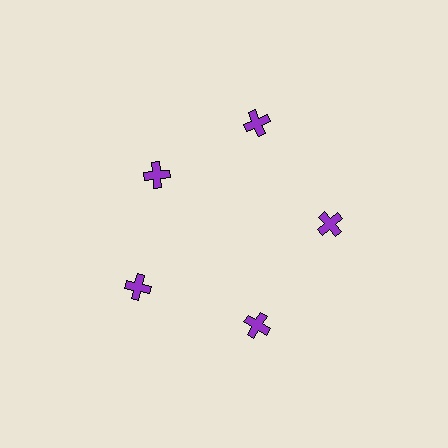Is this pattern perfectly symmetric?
No. The 5 purple crosses are arranged in a ring, but one element near the 10 o'clock position is pulled inward toward the center, breaking the 5-fold rotational symmetry.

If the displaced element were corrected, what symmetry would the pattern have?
It would have 5-fold rotational symmetry — the pattern would map onto itself every 72 degrees.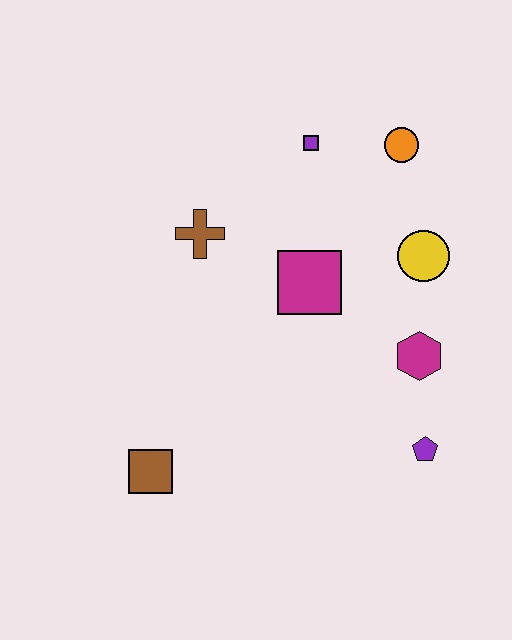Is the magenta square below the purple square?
Yes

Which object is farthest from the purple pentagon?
The purple square is farthest from the purple pentagon.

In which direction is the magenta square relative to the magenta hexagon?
The magenta square is to the left of the magenta hexagon.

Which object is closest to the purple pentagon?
The magenta hexagon is closest to the purple pentagon.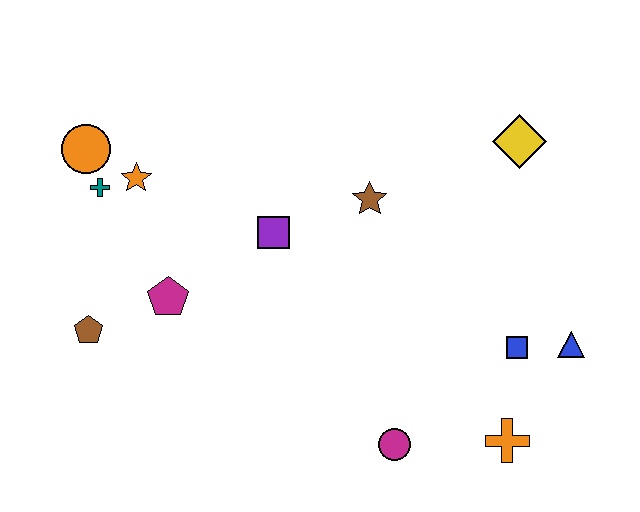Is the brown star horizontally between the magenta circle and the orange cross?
No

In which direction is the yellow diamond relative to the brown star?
The yellow diamond is to the right of the brown star.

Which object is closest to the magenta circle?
The orange cross is closest to the magenta circle.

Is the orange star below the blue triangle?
No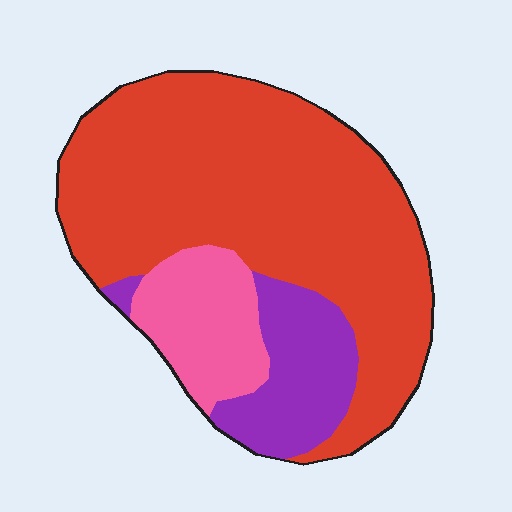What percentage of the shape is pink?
Pink covers around 15% of the shape.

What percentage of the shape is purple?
Purple covers about 15% of the shape.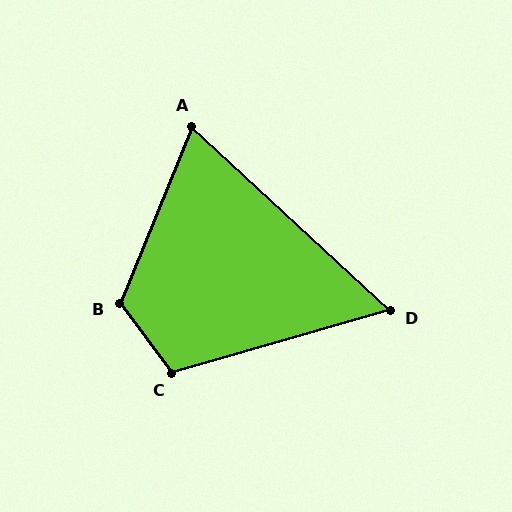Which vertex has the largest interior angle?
B, at approximately 121 degrees.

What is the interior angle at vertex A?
Approximately 69 degrees (acute).